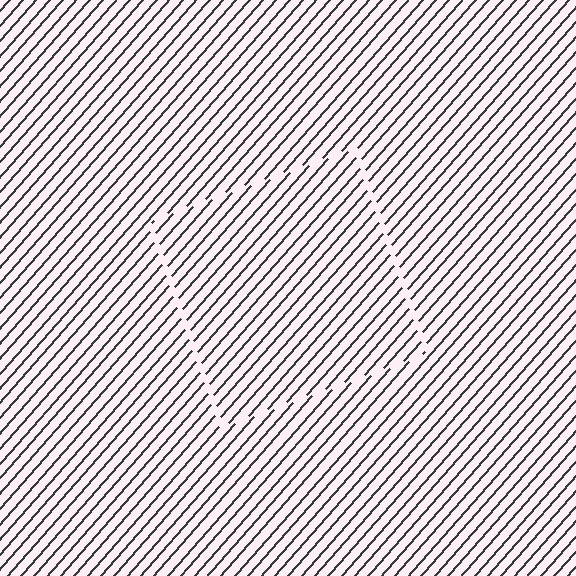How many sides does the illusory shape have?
4 sides — the line-ends trace a square.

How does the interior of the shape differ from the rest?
The interior of the shape contains the same grating, shifted by half a period — the contour is defined by the phase discontinuity where line-ends from the inner and outer gratings abut.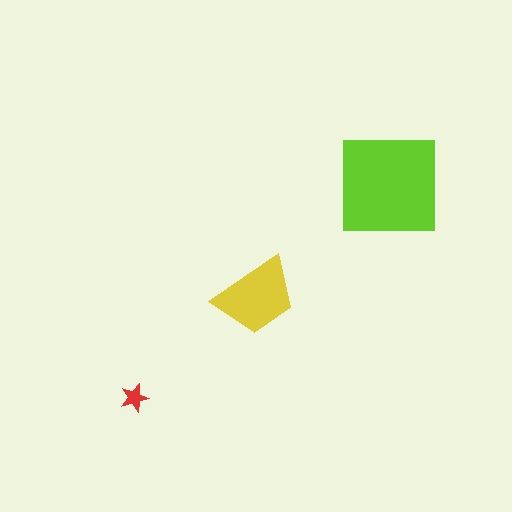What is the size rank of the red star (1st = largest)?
3rd.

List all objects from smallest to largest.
The red star, the yellow trapezoid, the lime square.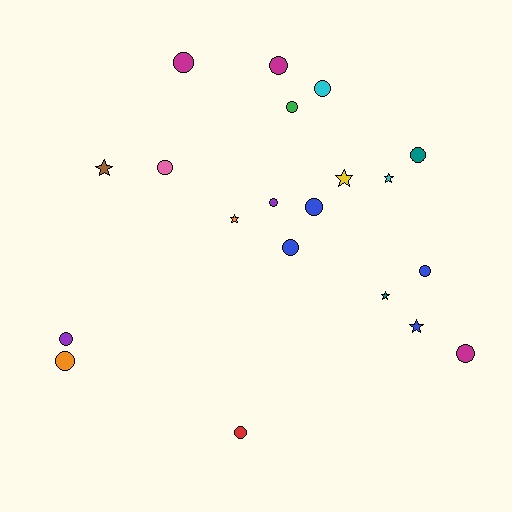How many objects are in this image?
There are 20 objects.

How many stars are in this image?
There are 6 stars.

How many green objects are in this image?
There is 1 green object.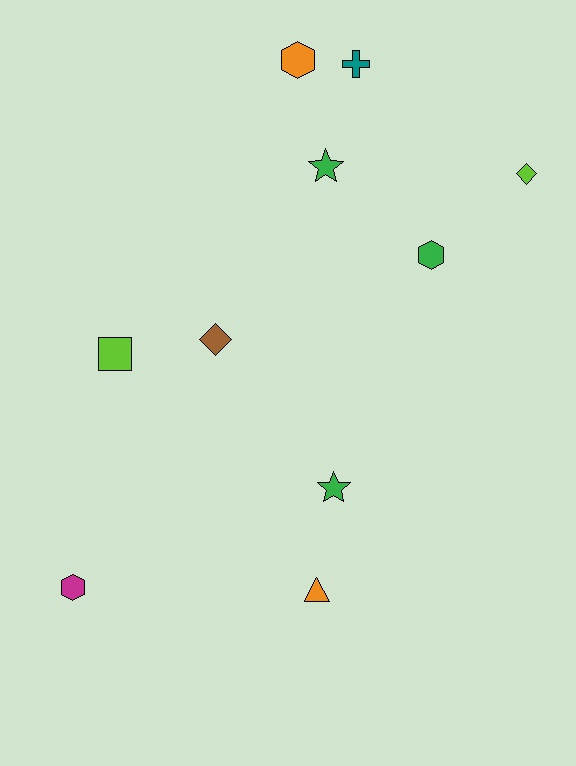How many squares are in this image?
There is 1 square.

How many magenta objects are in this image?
There is 1 magenta object.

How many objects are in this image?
There are 10 objects.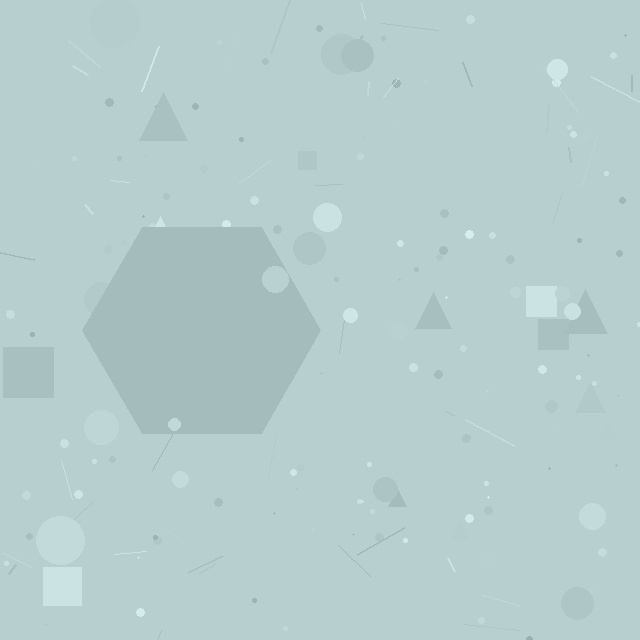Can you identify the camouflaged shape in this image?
The camouflaged shape is a hexagon.